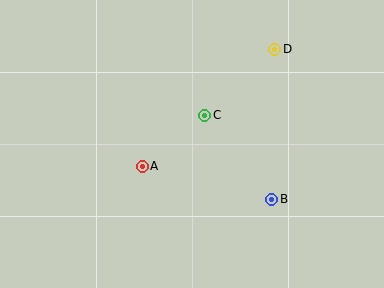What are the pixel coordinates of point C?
Point C is at (205, 115).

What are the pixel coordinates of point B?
Point B is at (272, 199).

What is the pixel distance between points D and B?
The distance between D and B is 150 pixels.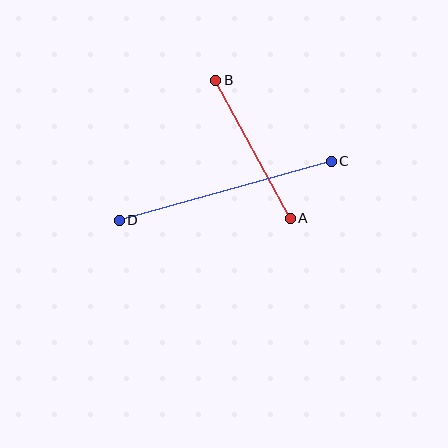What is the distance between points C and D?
The distance is approximately 220 pixels.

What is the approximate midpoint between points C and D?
The midpoint is at approximately (225, 191) pixels.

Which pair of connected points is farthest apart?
Points C and D are farthest apart.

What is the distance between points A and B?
The distance is approximately 157 pixels.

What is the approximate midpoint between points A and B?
The midpoint is at approximately (253, 149) pixels.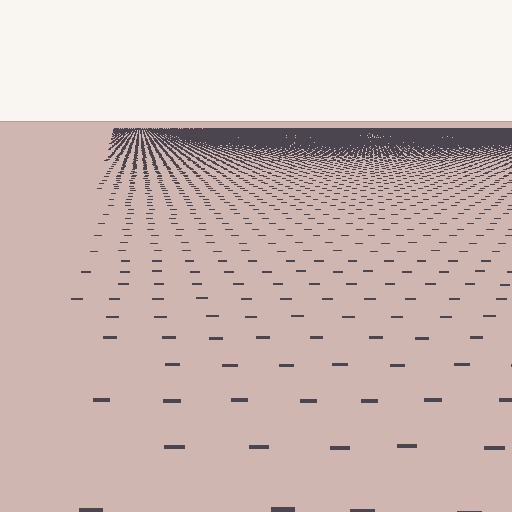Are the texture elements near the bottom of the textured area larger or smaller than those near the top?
Larger. Near the bottom, elements are closer to the viewer and appear at a bigger on-screen size.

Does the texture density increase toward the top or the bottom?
Density increases toward the top.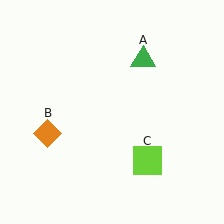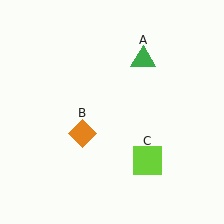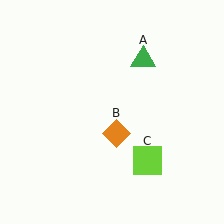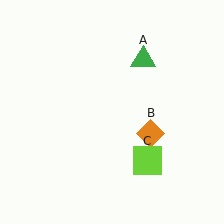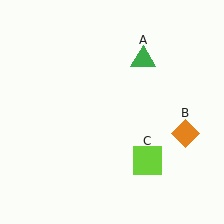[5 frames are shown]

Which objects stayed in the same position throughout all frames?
Green triangle (object A) and lime square (object C) remained stationary.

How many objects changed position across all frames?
1 object changed position: orange diamond (object B).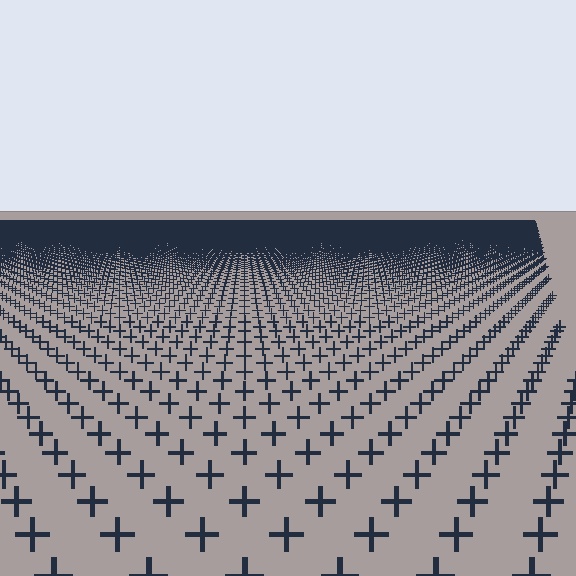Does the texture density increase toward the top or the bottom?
Density increases toward the top.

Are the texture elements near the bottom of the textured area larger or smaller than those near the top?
Larger. Near the bottom, elements are closer to the viewer and appear at a bigger on-screen size.